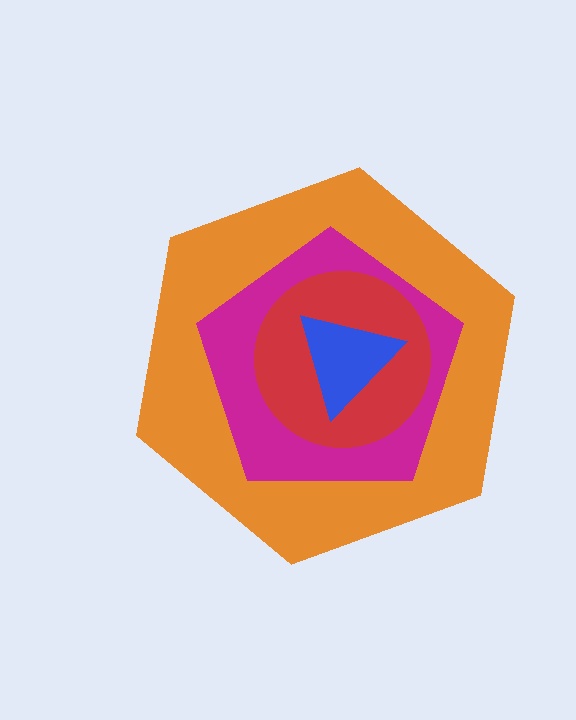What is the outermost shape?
The orange hexagon.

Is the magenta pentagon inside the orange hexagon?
Yes.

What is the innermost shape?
The blue triangle.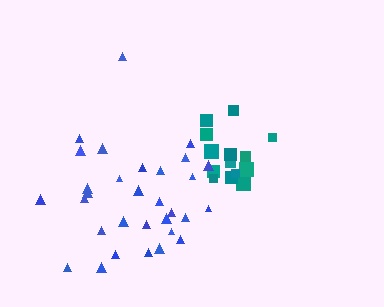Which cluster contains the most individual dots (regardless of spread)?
Blue (31).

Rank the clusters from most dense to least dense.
teal, blue.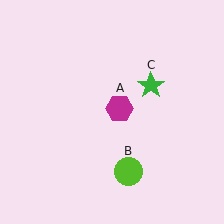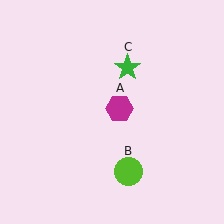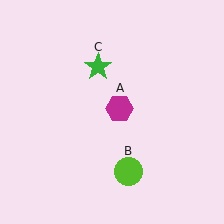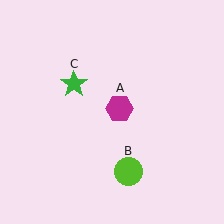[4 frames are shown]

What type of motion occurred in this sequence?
The green star (object C) rotated counterclockwise around the center of the scene.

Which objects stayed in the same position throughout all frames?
Magenta hexagon (object A) and lime circle (object B) remained stationary.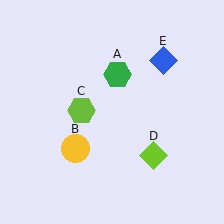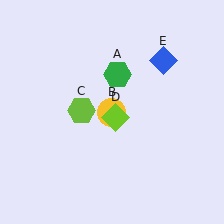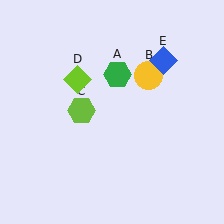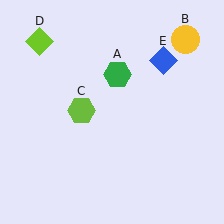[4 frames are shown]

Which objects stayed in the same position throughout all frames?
Green hexagon (object A) and lime hexagon (object C) and blue diamond (object E) remained stationary.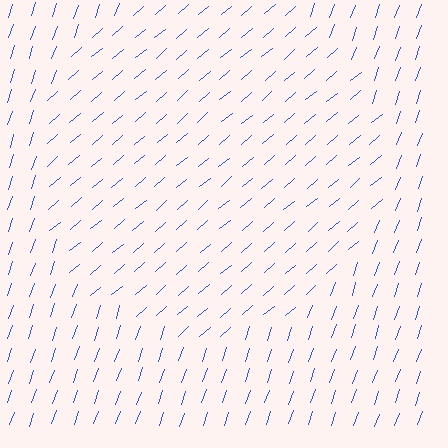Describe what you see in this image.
The image is filled with small blue line segments. A circle region in the image has lines oriented differently from the surrounding lines, creating a visible texture boundary.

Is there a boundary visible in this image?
Yes, there is a texture boundary formed by a change in line orientation.